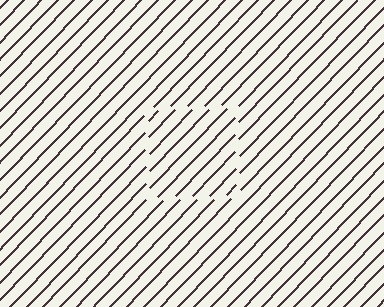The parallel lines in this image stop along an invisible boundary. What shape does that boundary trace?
An illusory square. The interior of the shape contains the same grating, shifted by half a period — the contour is defined by the phase discontinuity where line-ends from the inner and outer gratings abut.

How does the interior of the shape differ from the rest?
The interior of the shape contains the same grating, shifted by half a period — the contour is defined by the phase discontinuity where line-ends from the inner and outer gratings abut.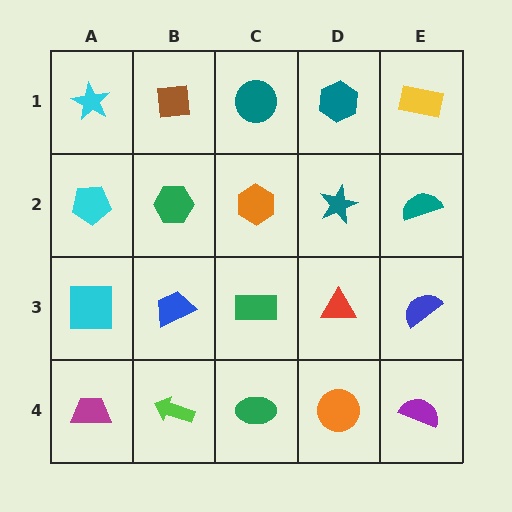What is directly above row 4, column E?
A blue semicircle.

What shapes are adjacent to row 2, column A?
A cyan star (row 1, column A), a cyan square (row 3, column A), a green hexagon (row 2, column B).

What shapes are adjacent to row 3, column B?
A green hexagon (row 2, column B), a lime arrow (row 4, column B), a cyan square (row 3, column A), a green rectangle (row 3, column C).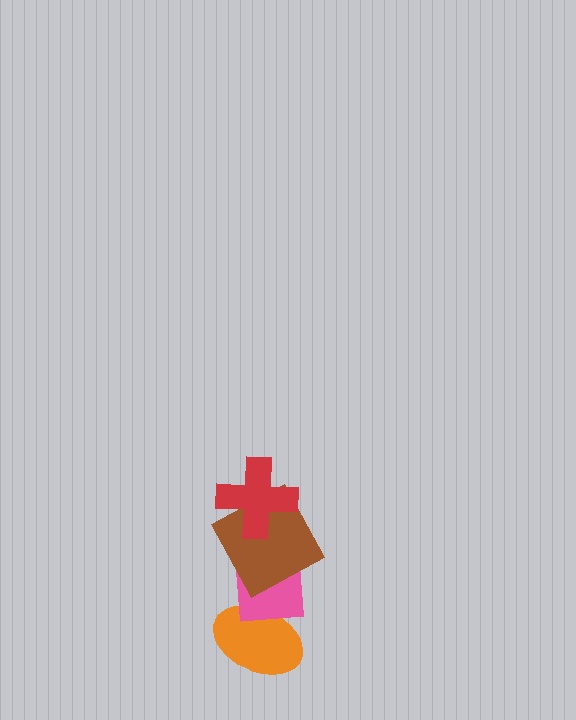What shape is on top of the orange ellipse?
The pink square is on top of the orange ellipse.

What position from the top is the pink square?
The pink square is 3rd from the top.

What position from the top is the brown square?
The brown square is 2nd from the top.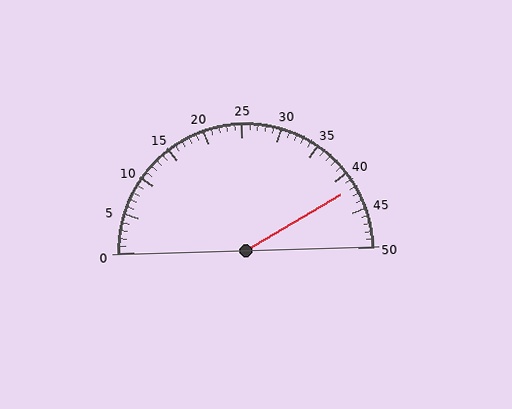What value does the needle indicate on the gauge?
The needle indicates approximately 42.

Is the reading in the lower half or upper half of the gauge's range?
The reading is in the upper half of the range (0 to 50).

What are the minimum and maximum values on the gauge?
The gauge ranges from 0 to 50.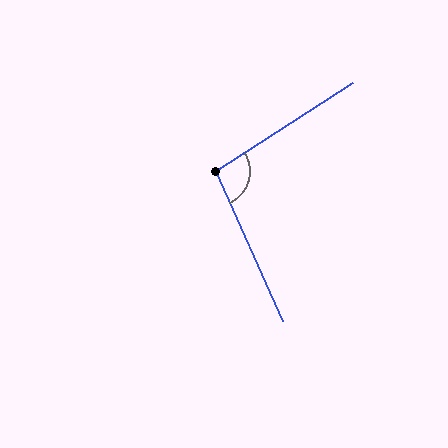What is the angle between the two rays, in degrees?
Approximately 99 degrees.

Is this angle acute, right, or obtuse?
It is obtuse.